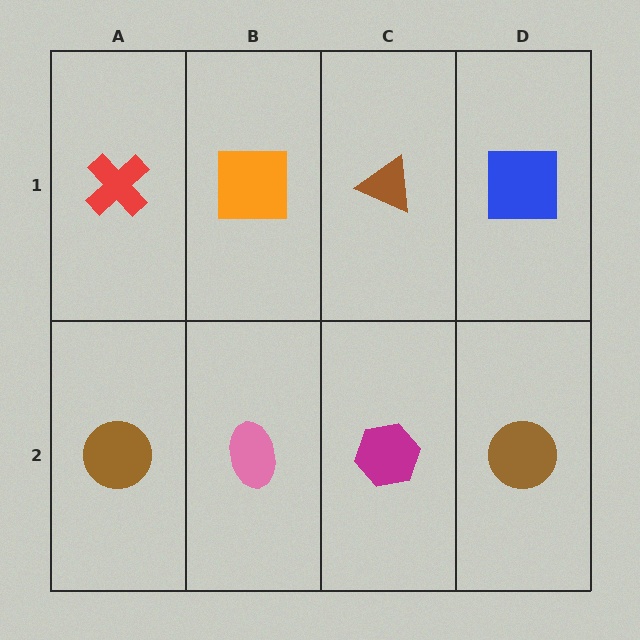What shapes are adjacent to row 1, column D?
A brown circle (row 2, column D), a brown triangle (row 1, column C).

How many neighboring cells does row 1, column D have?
2.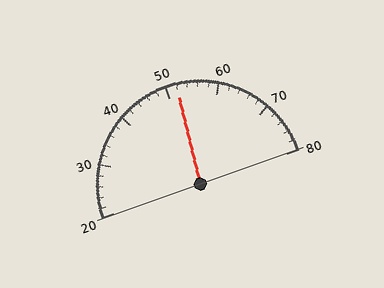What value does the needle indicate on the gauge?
The needle indicates approximately 52.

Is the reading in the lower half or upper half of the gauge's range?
The reading is in the upper half of the range (20 to 80).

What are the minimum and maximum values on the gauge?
The gauge ranges from 20 to 80.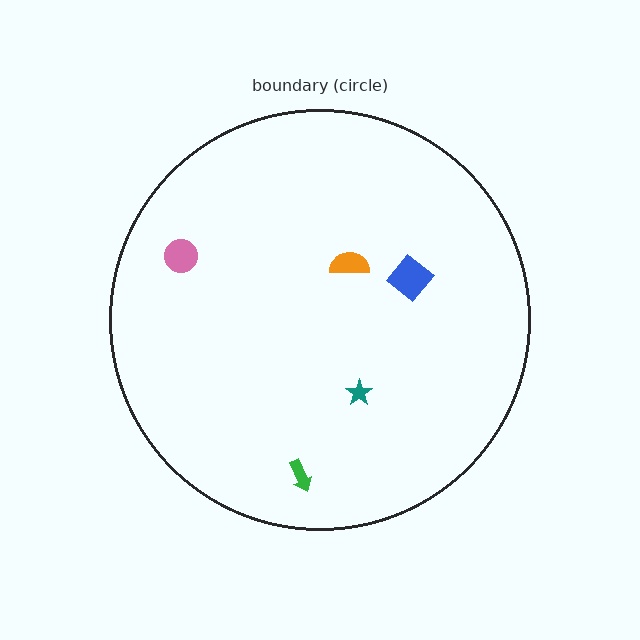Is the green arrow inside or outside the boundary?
Inside.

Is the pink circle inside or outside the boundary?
Inside.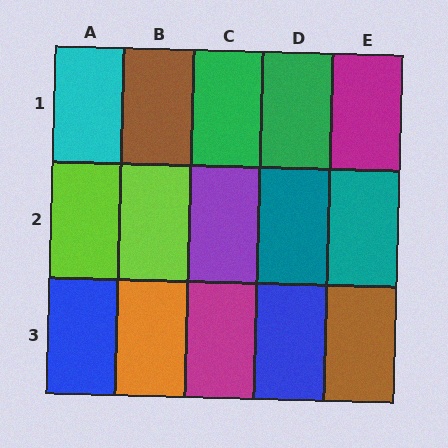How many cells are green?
2 cells are green.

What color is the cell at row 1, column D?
Green.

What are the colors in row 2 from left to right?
Lime, lime, purple, teal, teal.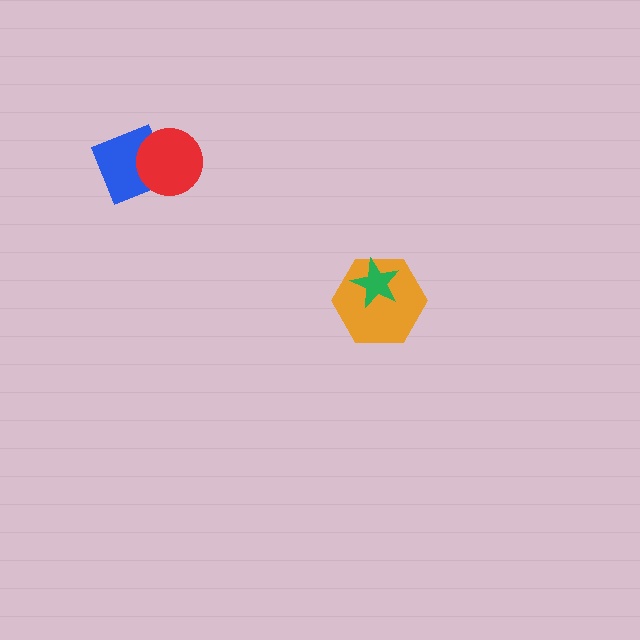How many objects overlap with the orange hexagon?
1 object overlaps with the orange hexagon.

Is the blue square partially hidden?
Yes, it is partially covered by another shape.